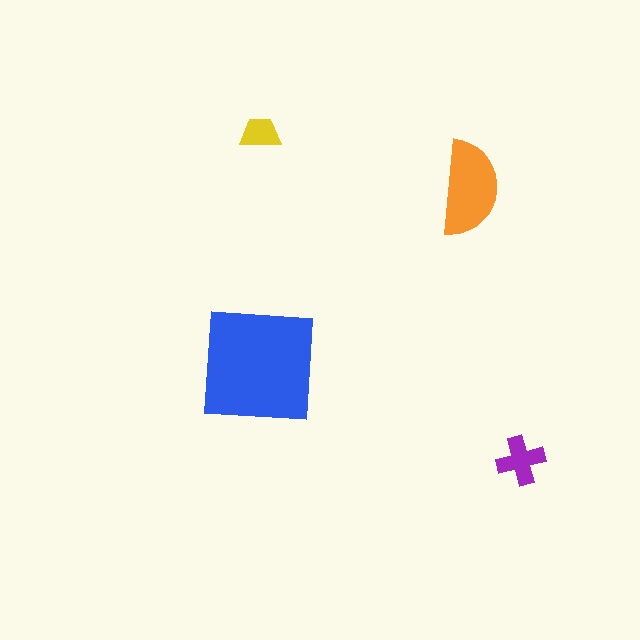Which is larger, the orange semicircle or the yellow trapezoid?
The orange semicircle.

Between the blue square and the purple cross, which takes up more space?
The blue square.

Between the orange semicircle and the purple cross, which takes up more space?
The orange semicircle.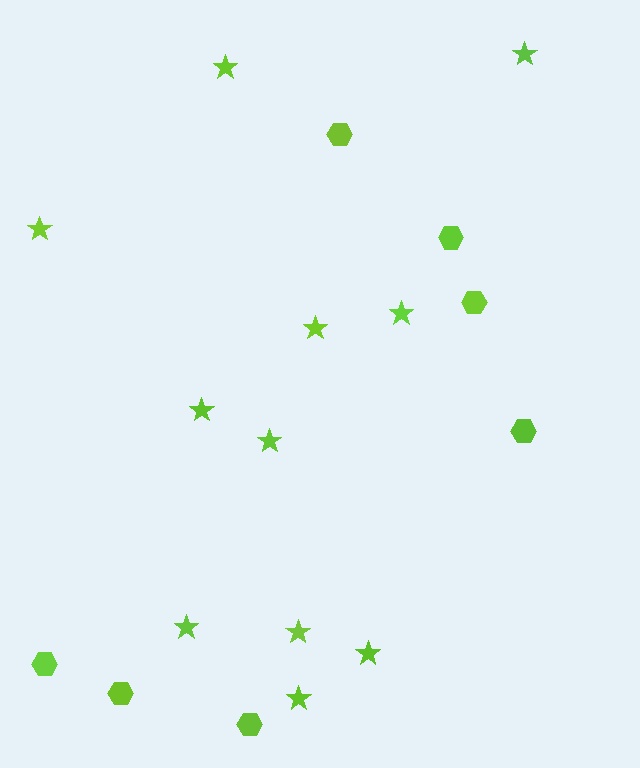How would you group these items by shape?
There are 2 groups: one group of hexagons (7) and one group of stars (11).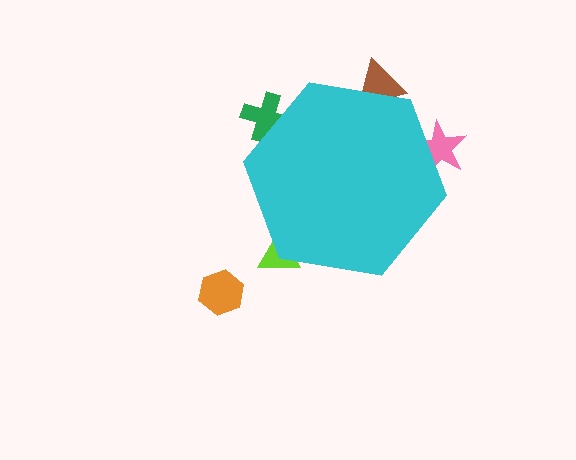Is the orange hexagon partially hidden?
No, the orange hexagon is fully visible.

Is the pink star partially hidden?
Yes, the pink star is partially hidden behind the cyan hexagon.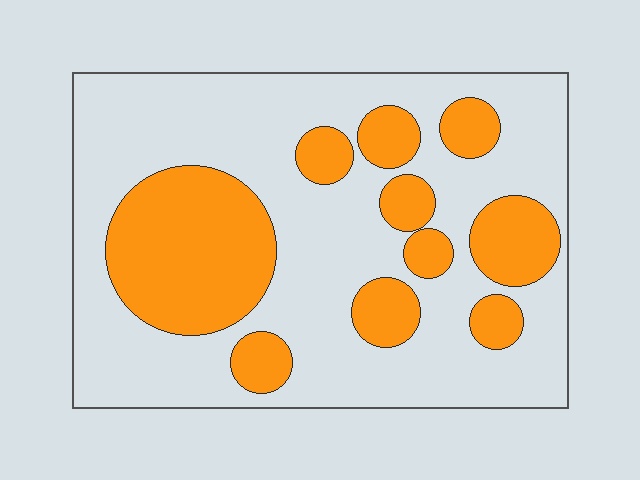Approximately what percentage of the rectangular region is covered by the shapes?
Approximately 30%.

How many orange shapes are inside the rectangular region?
10.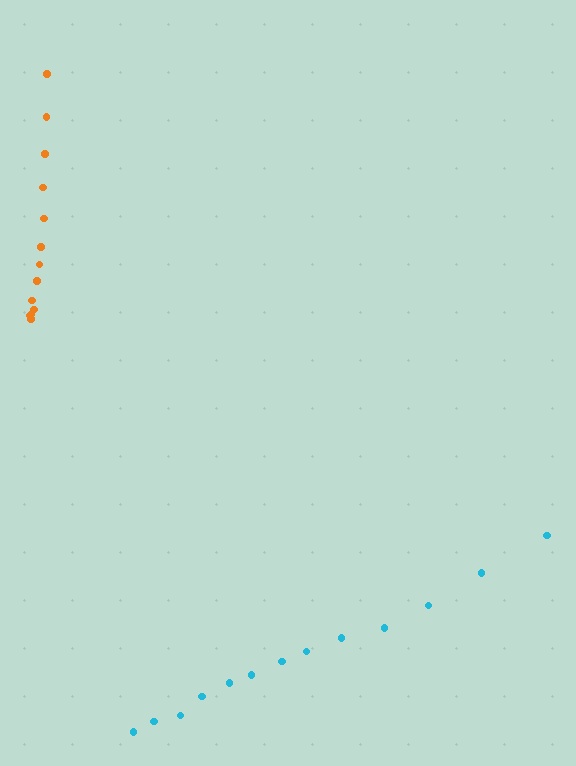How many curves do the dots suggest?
There are 2 distinct paths.